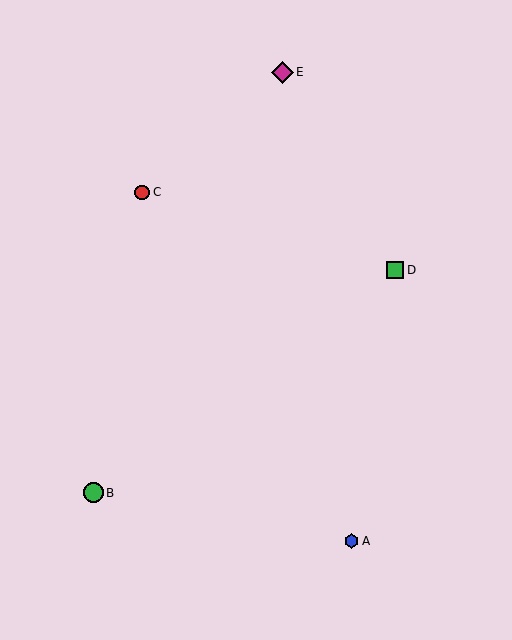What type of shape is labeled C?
Shape C is a red circle.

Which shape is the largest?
The magenta diamond (labeled E) is the largest.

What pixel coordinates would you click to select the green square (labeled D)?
Click at (395, 270) to select the green square D.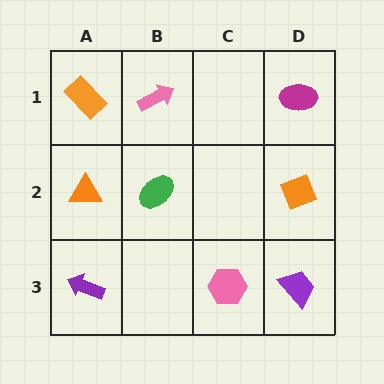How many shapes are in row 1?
3 shapes.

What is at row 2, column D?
An orange diamond.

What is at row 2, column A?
An orange triangle.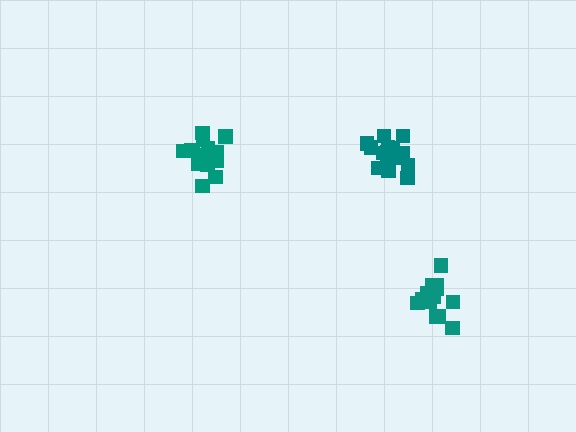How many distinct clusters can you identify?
There are 3 distinct clusters.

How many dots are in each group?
Group 1: 15 dots, Group 2: 17 dots, Group 3: 16 dots (48 total).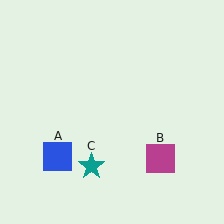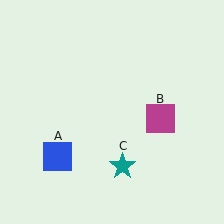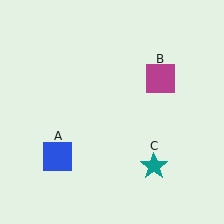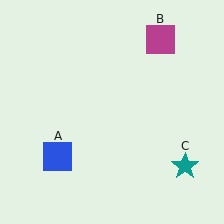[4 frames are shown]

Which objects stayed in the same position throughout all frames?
Blue square (object A) remained stationary.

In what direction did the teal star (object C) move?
The teal star (object C) moved right.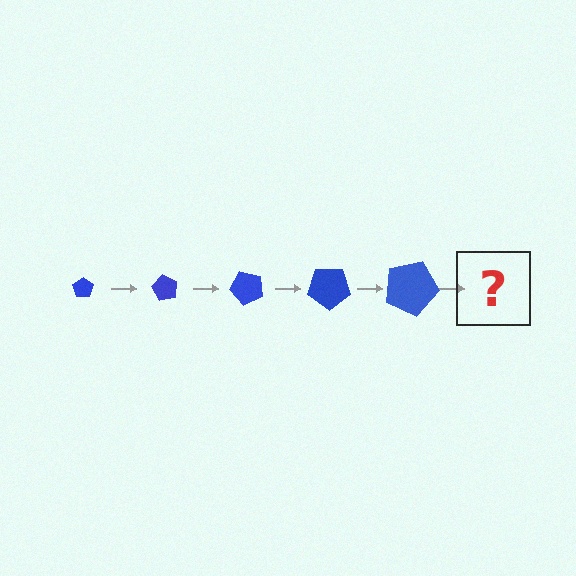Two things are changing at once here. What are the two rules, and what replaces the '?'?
The two rules are that the pentagon grows larger each step and it rotates 60 degrees each step. The '?' should be a pentagon, larger than the previous one and rotated 300 degrees from the start.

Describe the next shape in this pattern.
It should be a pentagon, larger than the previous one and rotated 300 degrees from the start.